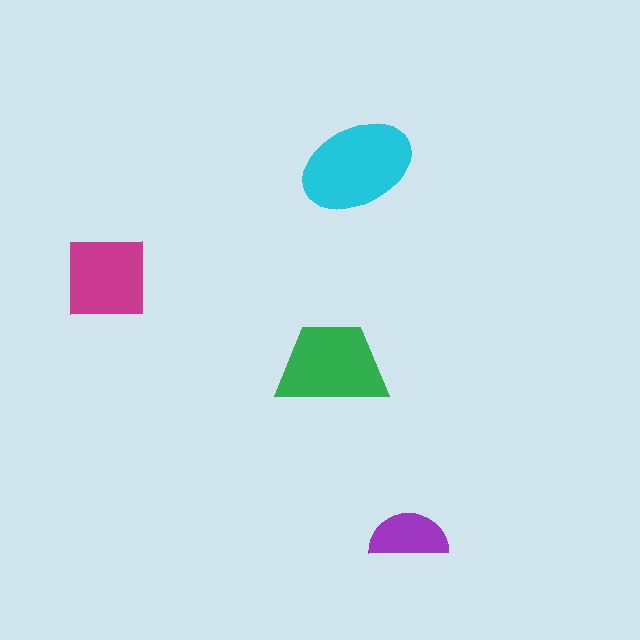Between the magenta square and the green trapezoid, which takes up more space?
The green trapezoid.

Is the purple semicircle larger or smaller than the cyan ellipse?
Smaller.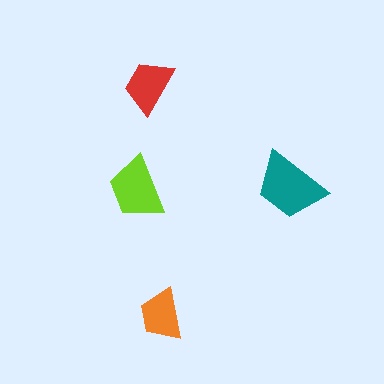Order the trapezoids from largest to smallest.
the teal one, the lime one, the red one, the orange one.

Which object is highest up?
The red trapezoid is topmost.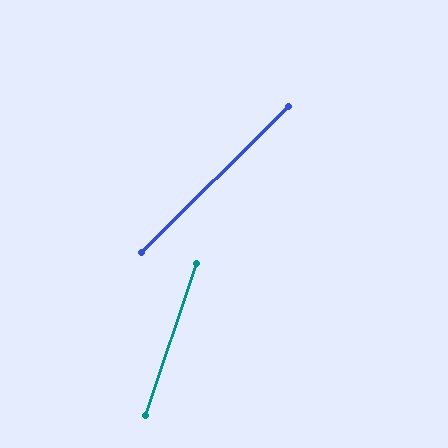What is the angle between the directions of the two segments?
Approximately 27 degrees.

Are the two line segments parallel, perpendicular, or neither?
Neither parallel nor perpendicular — they differ by about 27°.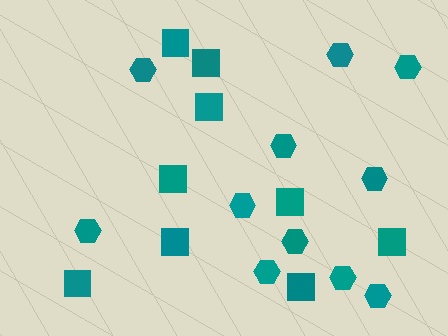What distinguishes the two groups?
There are 2 groups: one group of squares (9) and one group of hexagons (11).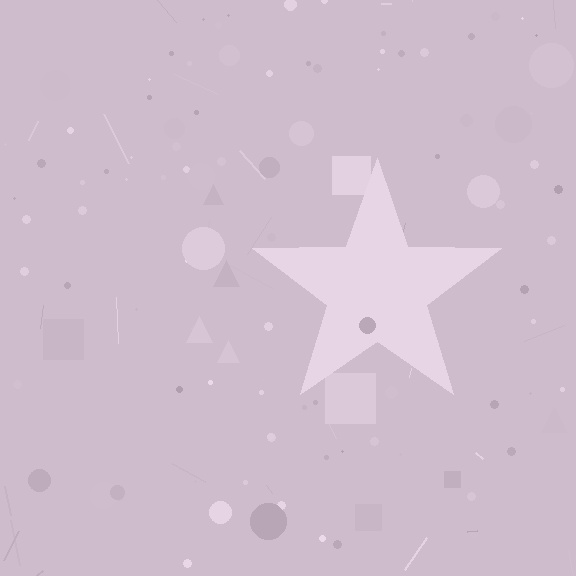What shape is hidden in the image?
A star is hidden in the image.